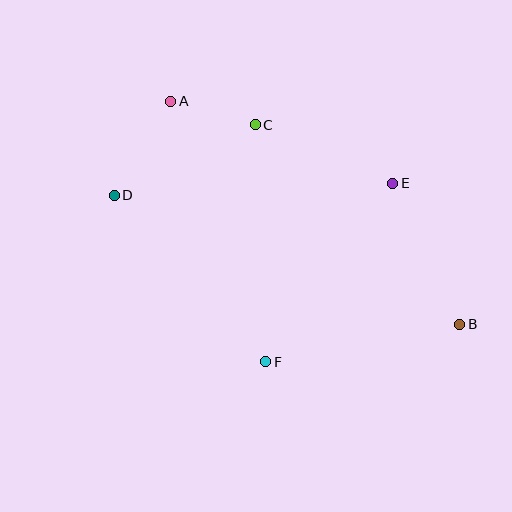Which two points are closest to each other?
Points A and C are closest to each other.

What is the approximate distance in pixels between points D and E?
The distance between D and E is approximately 279 pixels.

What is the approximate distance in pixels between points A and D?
The distance between A and D is approximately 110 pixels.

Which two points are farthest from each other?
Points B and D are farthest from each other.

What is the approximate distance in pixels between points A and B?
The distance between A and B is approximately 365 pixels.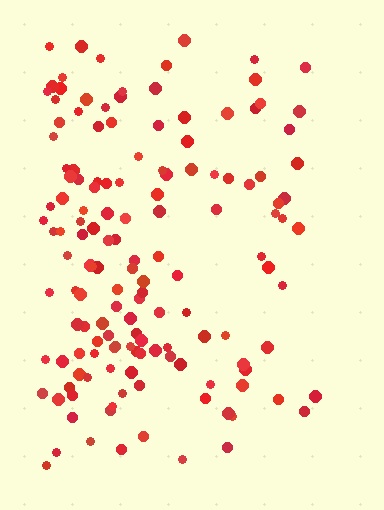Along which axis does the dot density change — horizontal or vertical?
Horizontal.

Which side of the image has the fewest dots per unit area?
The right.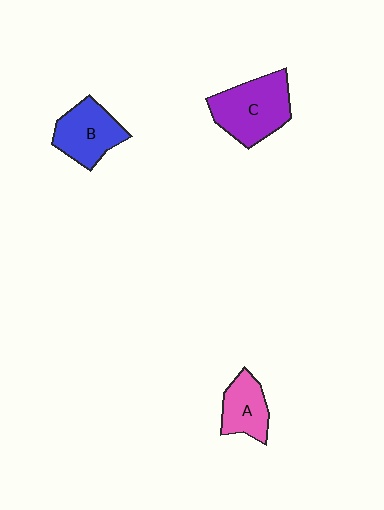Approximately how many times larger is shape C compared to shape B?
Approximately 1.3 times.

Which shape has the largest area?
Shape C (purple).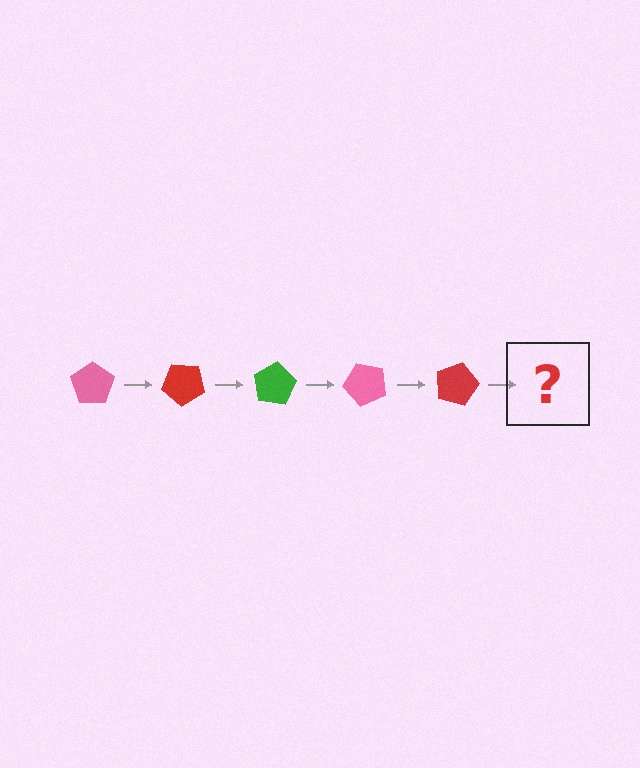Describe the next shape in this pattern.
It should be a green pentagon, rotated 200 degrees from the start.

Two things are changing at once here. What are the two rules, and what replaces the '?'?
The two rules are that it rotates 40 degrees each step and the color cycles through pink, red, and green. The '?' should be a green pentagon, rotated 200 degrees from the start.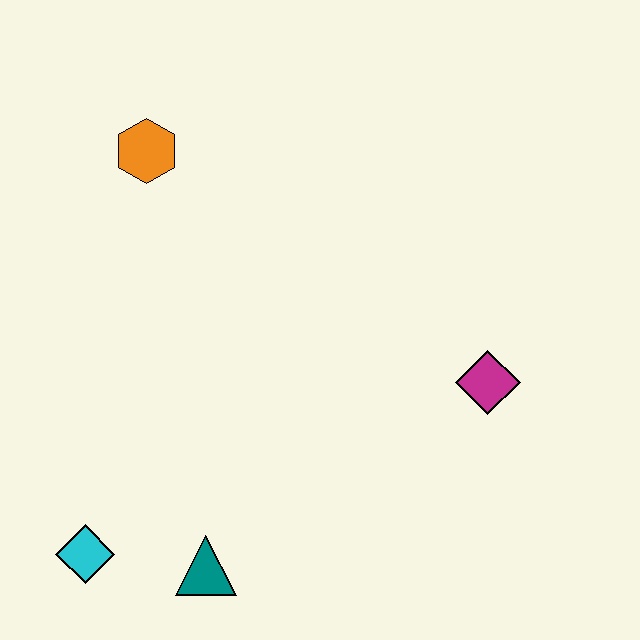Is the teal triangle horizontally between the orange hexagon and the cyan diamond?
No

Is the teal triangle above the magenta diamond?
No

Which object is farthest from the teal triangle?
The orange hexagon is farthest from the teal triangle.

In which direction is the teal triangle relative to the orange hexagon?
The teal triangle is below the orange hexagon.